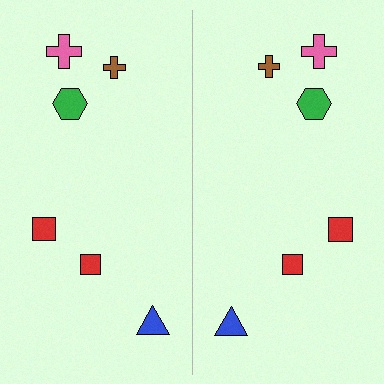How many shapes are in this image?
There are 12 shapes in this image.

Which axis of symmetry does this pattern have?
The pattern has a vertical axis of symmetry running through the center of the image.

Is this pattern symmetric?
Yes, this pattern has bilateral (reflection) symmetry.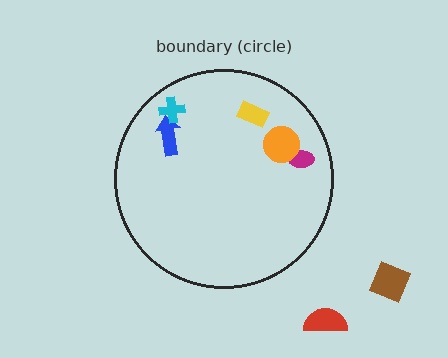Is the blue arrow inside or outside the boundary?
Inside.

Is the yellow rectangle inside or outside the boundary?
Inside.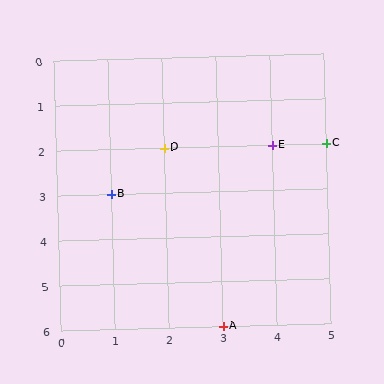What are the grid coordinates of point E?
Point E is at grid coordinates (4, 2).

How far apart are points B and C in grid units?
Points B and C are 4 columns and 1 row apart (about 4.1 grid units diagonally).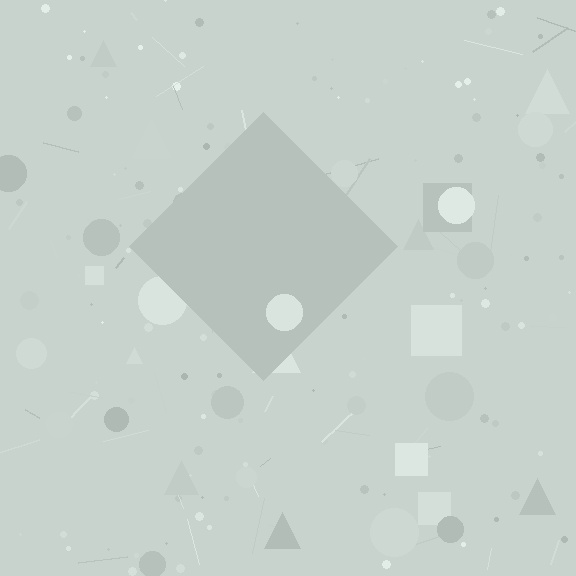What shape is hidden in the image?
A diamond is hidden in the image.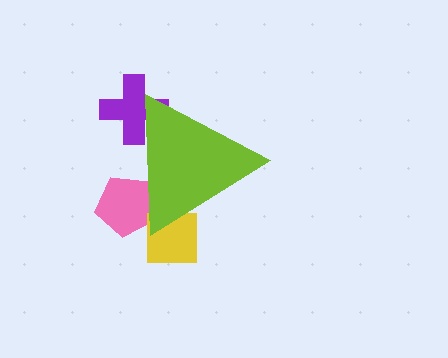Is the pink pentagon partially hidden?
Yes, the pink pentagon is partially hidden behind the lime triangle.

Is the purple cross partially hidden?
Yes, the purple cross is partially hidden behind the lime triangle.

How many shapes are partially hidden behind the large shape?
3 shapes are partially hidden.